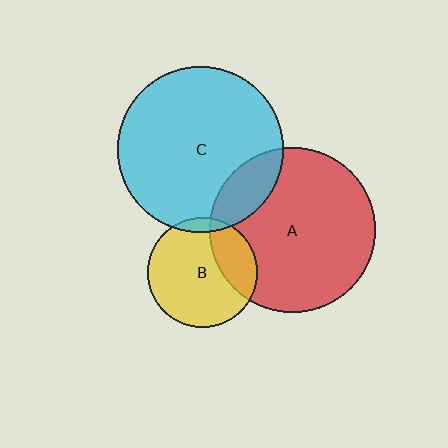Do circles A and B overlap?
Yes.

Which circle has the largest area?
Circle C (cyan).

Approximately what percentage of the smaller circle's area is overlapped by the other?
Approximately 25%.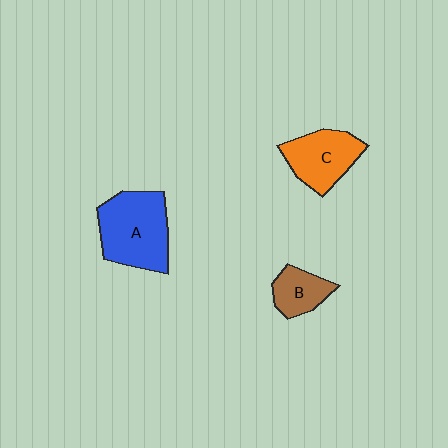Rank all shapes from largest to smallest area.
From largest to smallest: A (blue), C (orange), B (brown).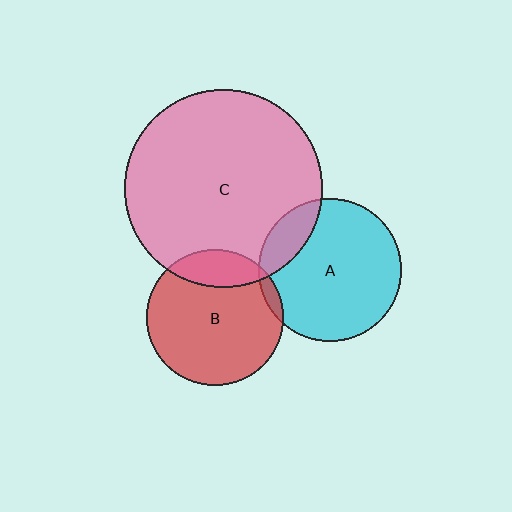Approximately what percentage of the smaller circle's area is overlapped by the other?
Approximately 5%.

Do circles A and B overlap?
Yes.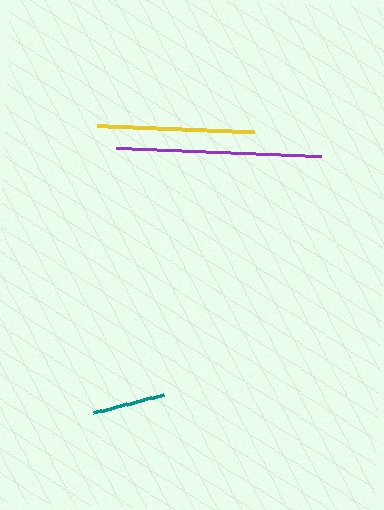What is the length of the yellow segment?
The yellow segment is approximately 157 pixels long.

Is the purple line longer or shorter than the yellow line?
The purple line is longer than the yellow line.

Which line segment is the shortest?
The teal line is the shortest at approximately 74 pixels.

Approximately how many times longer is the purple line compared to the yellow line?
The purple line is approximately 1.3 times the length of the yellow line.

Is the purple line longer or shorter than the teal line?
The purple line is longer than the teal line.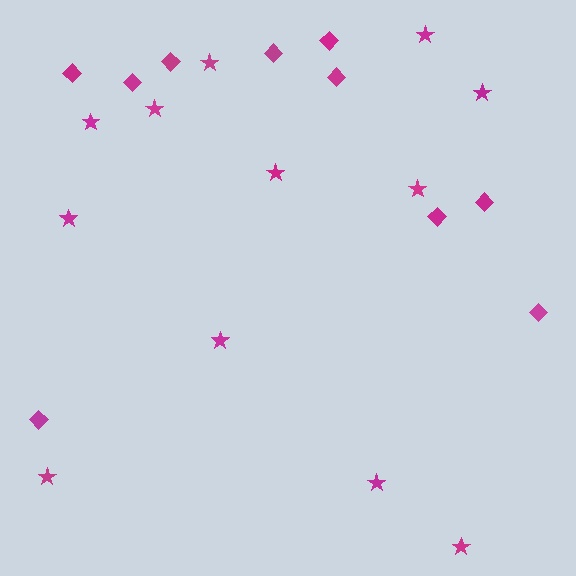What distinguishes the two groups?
There are 2 groups: one group of diamonds (10) and one group of stars (12).